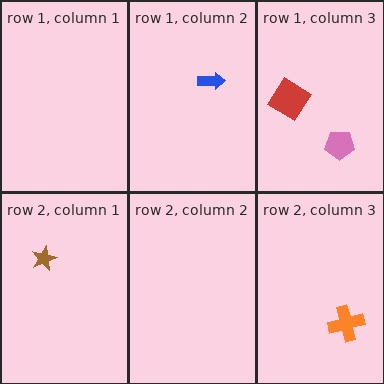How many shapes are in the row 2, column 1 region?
1.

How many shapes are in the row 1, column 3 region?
2.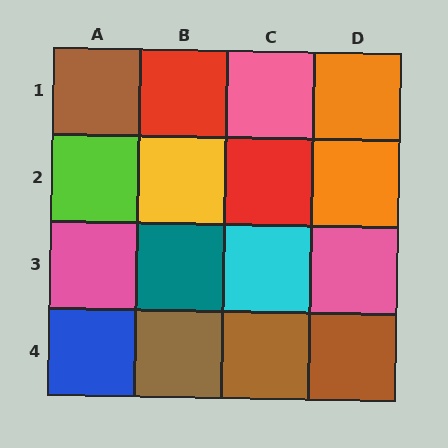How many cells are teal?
1 cell is teal.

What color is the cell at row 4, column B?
Brown.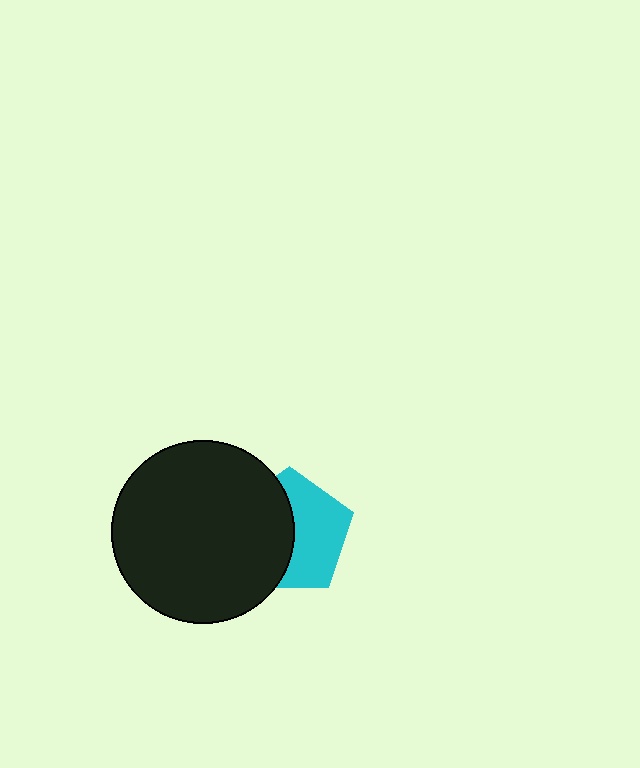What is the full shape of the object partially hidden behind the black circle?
The partially hidden object is a cyan pentagon.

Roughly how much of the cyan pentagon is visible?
About half of it is visible (roughly 51%).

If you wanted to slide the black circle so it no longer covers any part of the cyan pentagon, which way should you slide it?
Slide it left — that is the most direct way to separate the two shapes.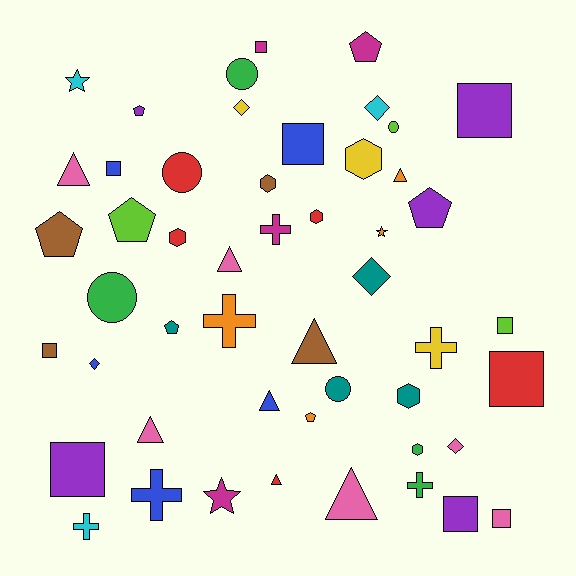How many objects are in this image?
There are 50 objects.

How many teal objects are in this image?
There are 4 teal objects.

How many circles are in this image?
There are 5 circles.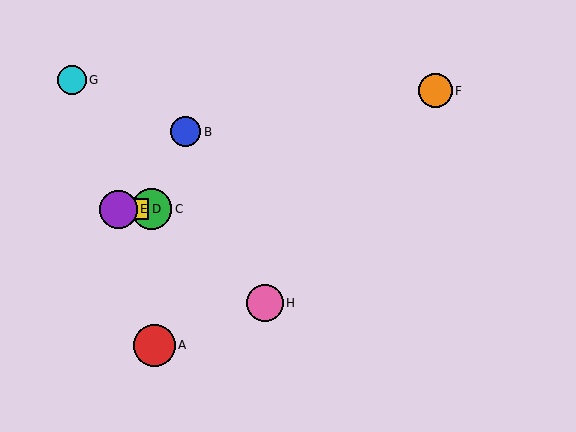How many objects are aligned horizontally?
3 objects (C, D, E) are aligned horizontally.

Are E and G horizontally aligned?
No, E is at y≈209 and G is at y≈80.